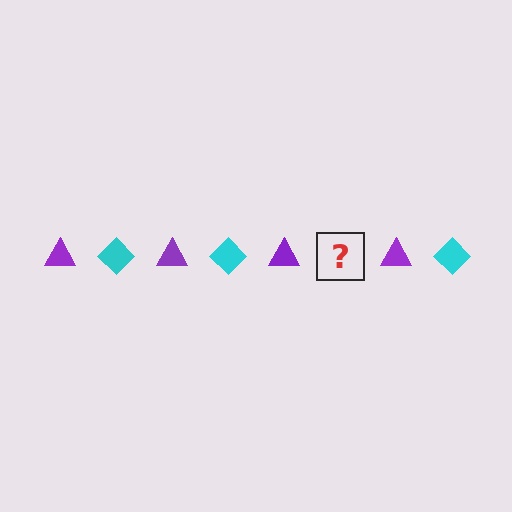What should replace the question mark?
The question mark should be replaced with a cyan diamond.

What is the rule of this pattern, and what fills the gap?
The rule is that the pattern alternates between purple triangle and cyan diamond. The gap should be filled with a cyan diamond.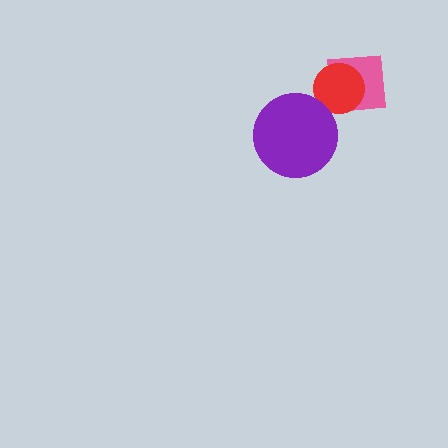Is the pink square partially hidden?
Yes, it is partially covered by another shape.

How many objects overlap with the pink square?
1 object overlaps with the pink square.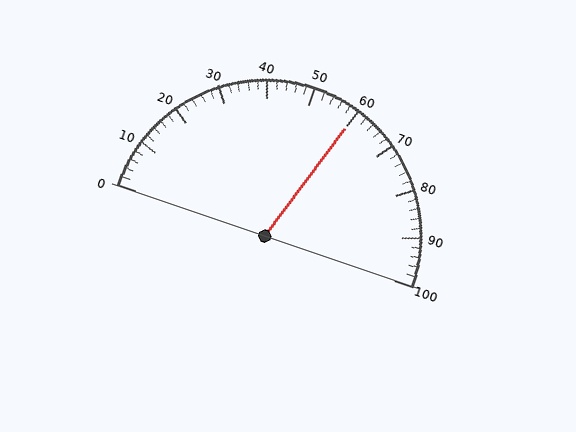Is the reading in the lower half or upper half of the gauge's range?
The reading is in the upper half of the range (0 to 100).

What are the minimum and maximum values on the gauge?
The gauge ranges from 0 to 100.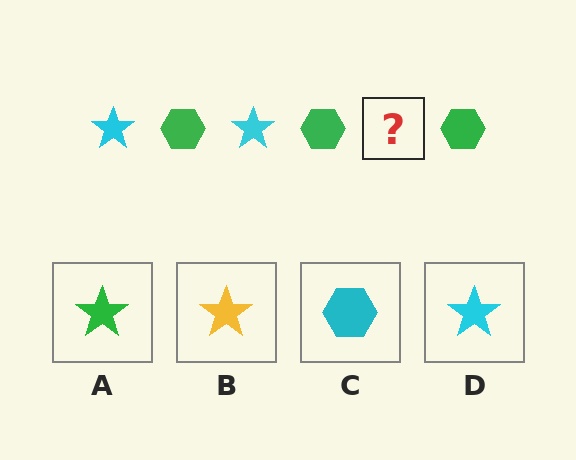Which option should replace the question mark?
Option D.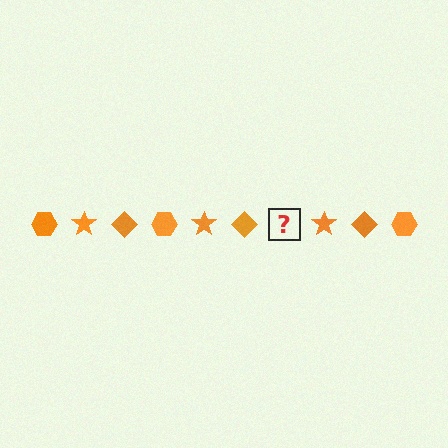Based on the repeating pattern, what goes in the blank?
The blank should be an orange hexagon.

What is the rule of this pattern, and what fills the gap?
The rule is that the pattern cycles through hexagon, star, diamond shapes in orange. The gap should be filled with an orange hexagon.